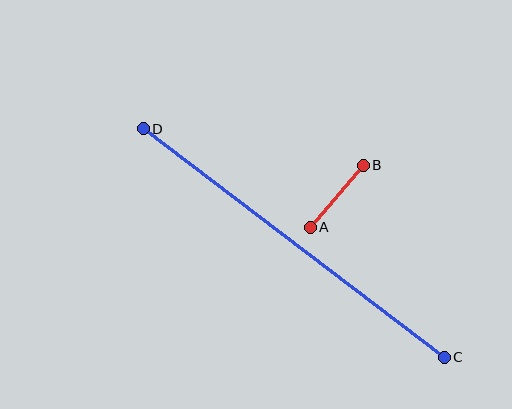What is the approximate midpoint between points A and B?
The midpoint is at approximately (337, 196) pixels.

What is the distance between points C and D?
The distance is approximately 378 pixels.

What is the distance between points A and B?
The distance is approximately 82 pixels.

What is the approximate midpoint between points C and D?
The midpoint is at approximately (294, 243) pixels.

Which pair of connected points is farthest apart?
Points C and D are farthest apart.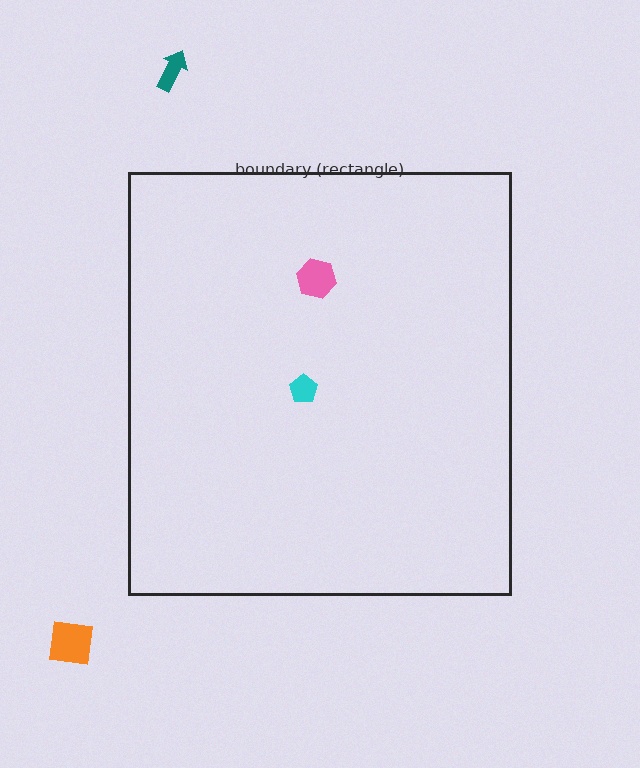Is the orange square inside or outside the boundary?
Outside.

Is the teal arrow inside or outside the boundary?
Outside.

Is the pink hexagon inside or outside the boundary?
Inside.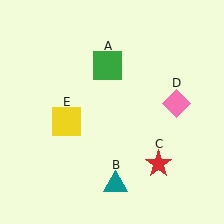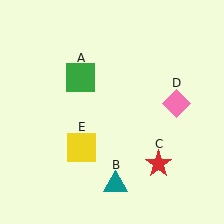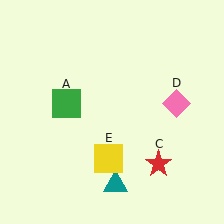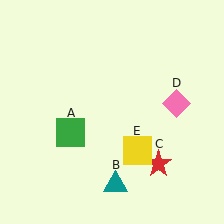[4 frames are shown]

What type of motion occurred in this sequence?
The green square (object A), yellow square (object E) rotated counterclockwise around the center of the scene.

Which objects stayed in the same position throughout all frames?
Teal triangle (object B) and red star (object C) and pink diamond (object D) remained stationary.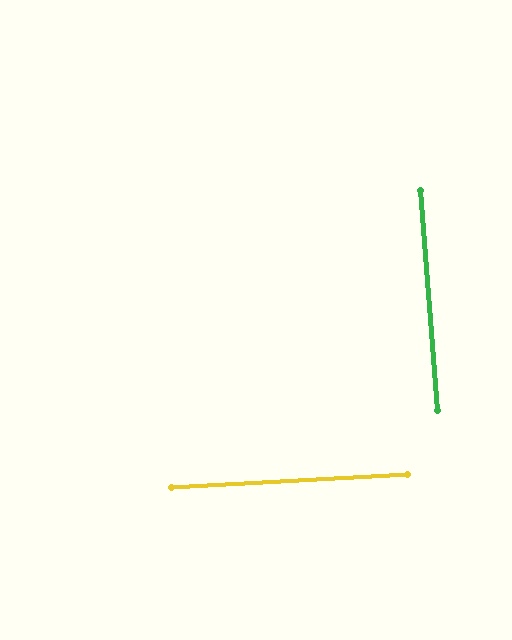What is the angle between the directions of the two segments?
Approximately 89 degrees.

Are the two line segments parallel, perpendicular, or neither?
Perpendicular — they meet at approximately 89°.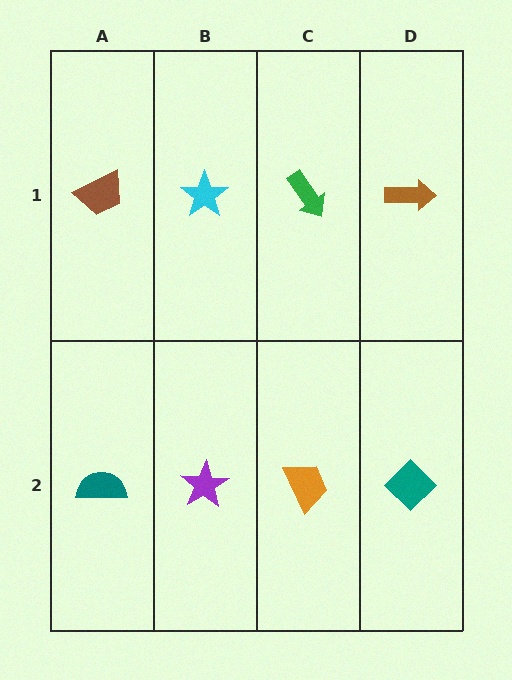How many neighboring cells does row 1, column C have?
3.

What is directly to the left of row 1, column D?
A green arrow.